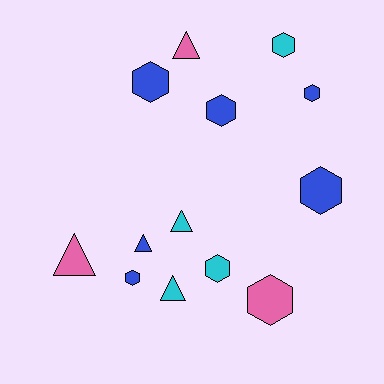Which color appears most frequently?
Blue, with 6 objects.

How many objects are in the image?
There are 13 objects.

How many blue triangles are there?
There is 1 blue triangle.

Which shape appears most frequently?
Hexagon, with 8 objects.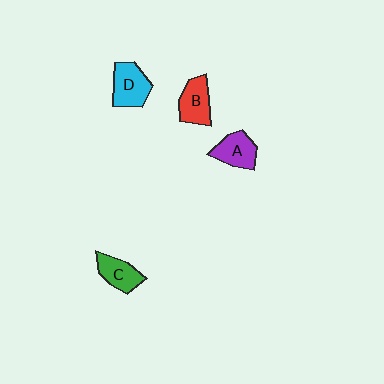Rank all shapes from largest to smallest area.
From largest to smallest: D (cyan), B (red), A (purple), C (green).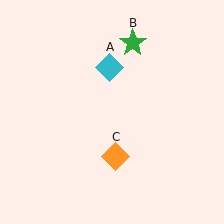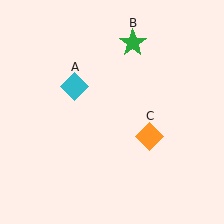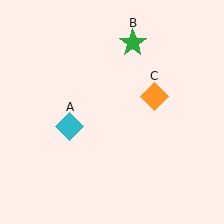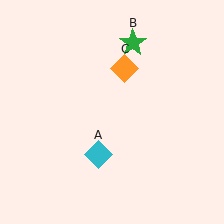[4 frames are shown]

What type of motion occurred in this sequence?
The cyan diamond (object A), orange diamond (object C) rotated counterclockwise around the center of the scene.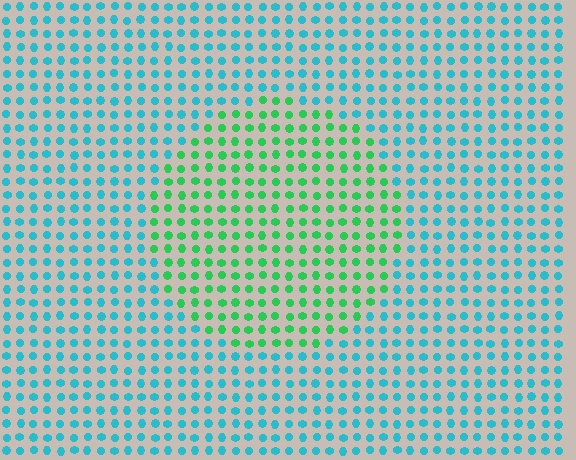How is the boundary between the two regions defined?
The boundary is defined purely by a slight shift in hue (about 49 degrees). Spacing, size, and orientation are identical on both sides.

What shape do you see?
I see a circle.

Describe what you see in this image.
The image is filled with small cyan elements in a uniform arrangement. A circle-shaped region is visible where the elements are tinted to a slightly different hue, forming a subtle color boundary.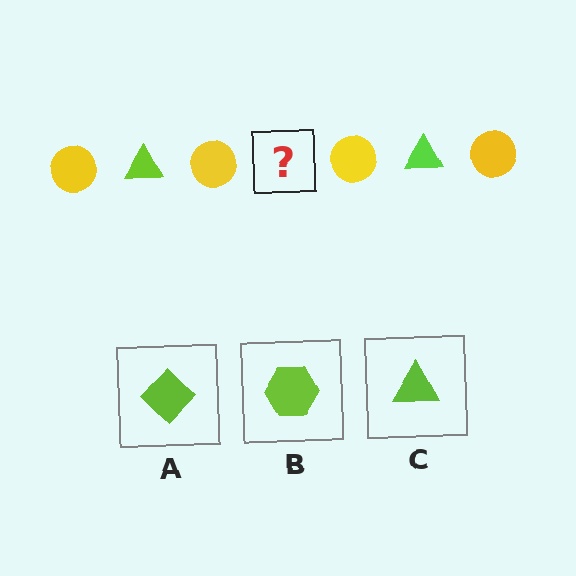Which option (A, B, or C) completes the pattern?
C.